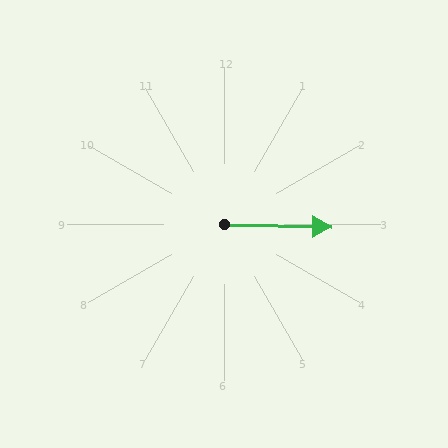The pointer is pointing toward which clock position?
Roughly 3 o'clock.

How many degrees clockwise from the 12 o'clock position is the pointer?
Approximately 91 degrees.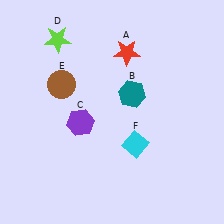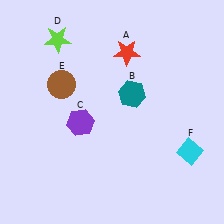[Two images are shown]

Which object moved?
The cyan diamond (F) moved right.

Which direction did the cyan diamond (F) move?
The cyan diamond (F) moved right.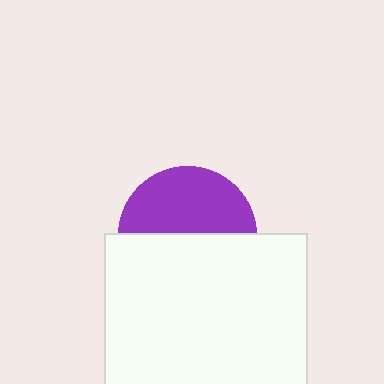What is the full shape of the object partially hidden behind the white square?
The partially hidden object is a purple circle.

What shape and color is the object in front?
The object in front is a white square.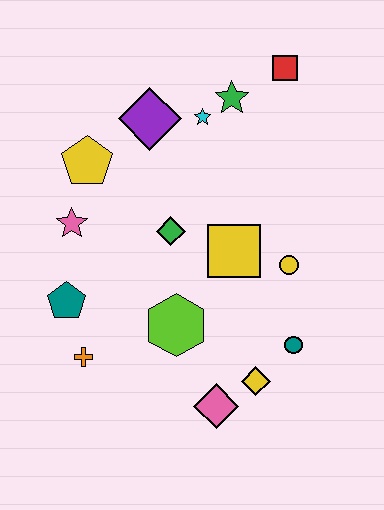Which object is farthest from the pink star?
The red square is farthest from the pink star.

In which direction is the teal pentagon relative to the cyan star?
The teal pentagon is below the cyan star.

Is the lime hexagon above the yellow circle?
No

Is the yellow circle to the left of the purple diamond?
No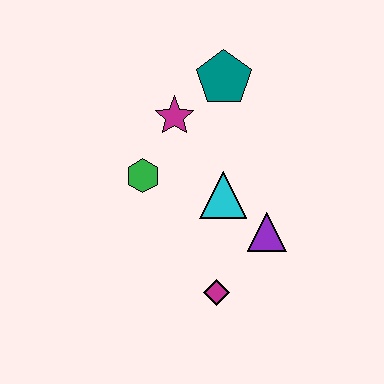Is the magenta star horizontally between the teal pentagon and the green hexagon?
Yes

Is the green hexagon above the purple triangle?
Yes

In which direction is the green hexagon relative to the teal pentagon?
The green hexagon is below the teal pentagon.